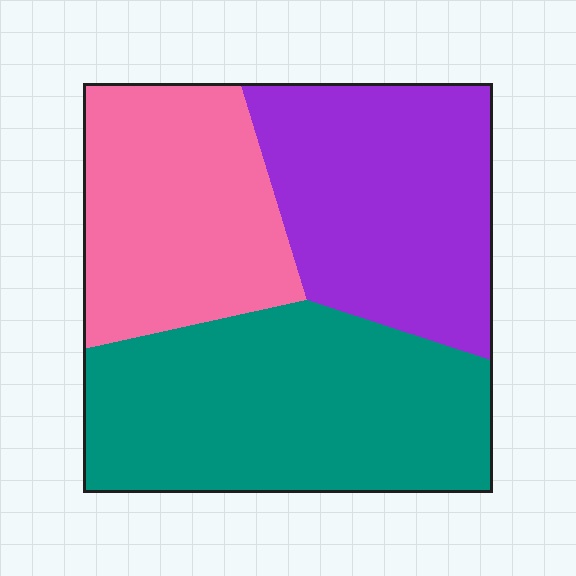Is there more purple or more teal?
Teal.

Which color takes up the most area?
Teal, at roughly 40%.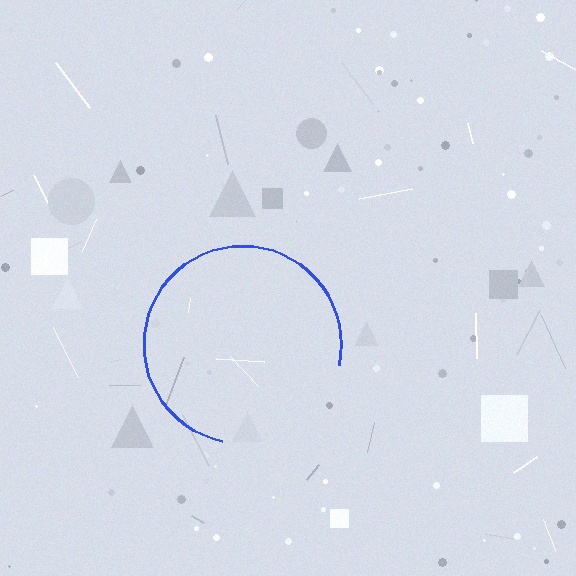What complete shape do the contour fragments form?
The contour fragments form a circle.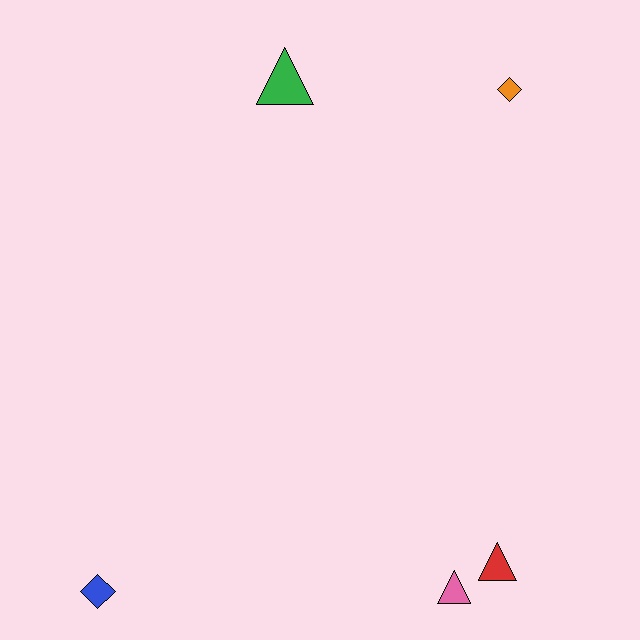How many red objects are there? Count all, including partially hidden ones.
There is 1 red object.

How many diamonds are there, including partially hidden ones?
There are 2 diamonds.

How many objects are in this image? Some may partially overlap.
There are 5 objects.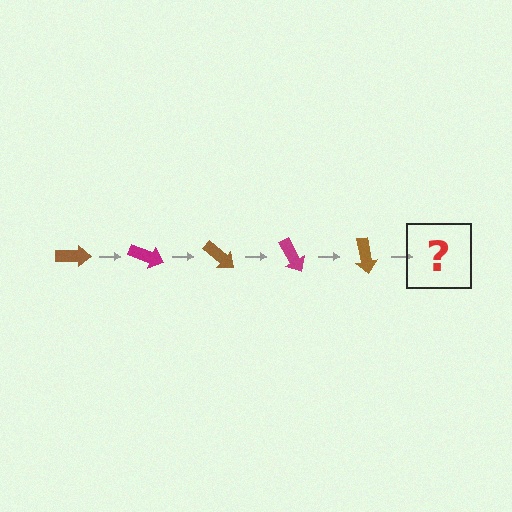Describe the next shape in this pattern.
It should be a magenta arrow, rotated 100 degrees from the start.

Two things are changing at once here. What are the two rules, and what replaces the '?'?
The two rules are that it rotates 20 degrees each step and the color cycles through brown and magenta. The '?' should be a magenta arrow, rotated 100 degrees from the start.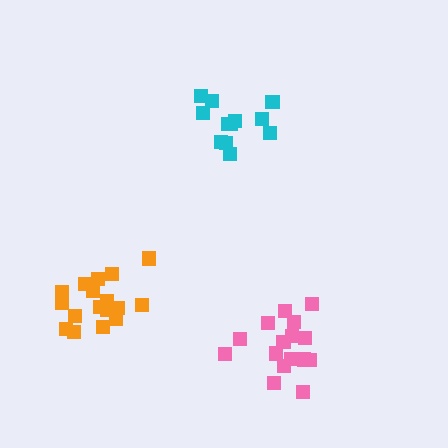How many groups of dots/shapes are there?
There are 3 groups.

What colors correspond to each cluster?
The clusters are colored: cyan, pink, orange.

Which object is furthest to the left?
The orange cluster is leftmost.